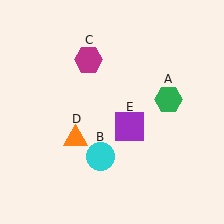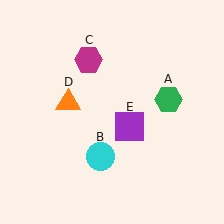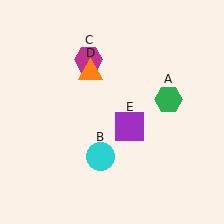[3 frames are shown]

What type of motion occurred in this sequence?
The orange triangle (object D) rotated clockwise around the center of the scene.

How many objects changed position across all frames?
1 object changed position: orange triangle (object D).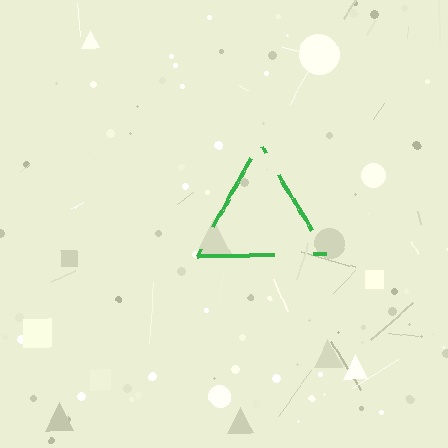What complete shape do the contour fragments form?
The contour fragments form a triangle.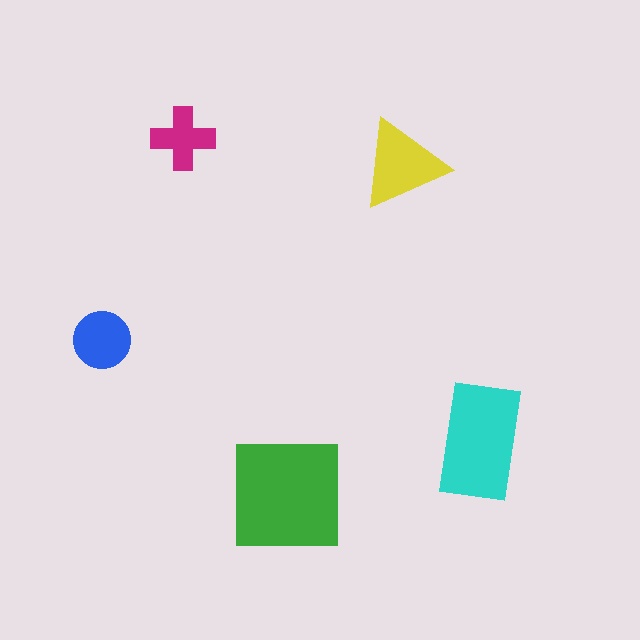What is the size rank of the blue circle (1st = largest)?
4th.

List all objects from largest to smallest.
The green square, the cyan rectangle, the yellow triangle, the blue circle, the magenta cross.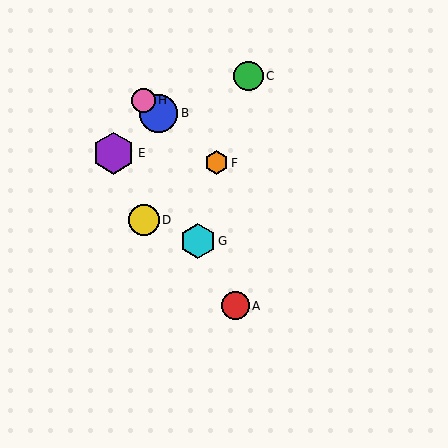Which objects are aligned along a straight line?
Objects B, F, H are aligned along a straight line.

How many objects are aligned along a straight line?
3 objects (B, F, H) are aligned along a straight line.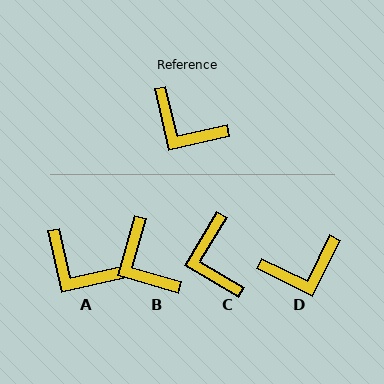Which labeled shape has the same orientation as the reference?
A.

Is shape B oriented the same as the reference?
No, it is off by about 29 degrees.